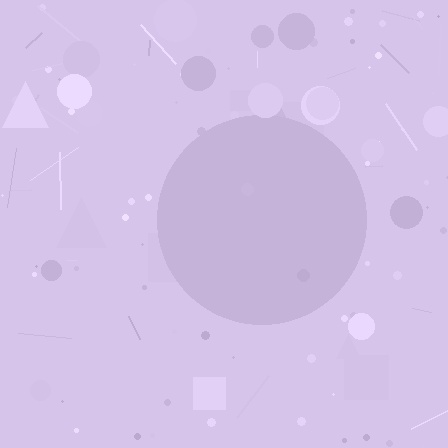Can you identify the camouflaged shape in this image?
The camouflaged shape is a circle.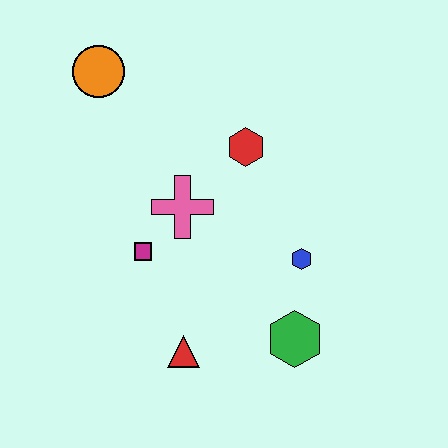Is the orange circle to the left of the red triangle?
Yes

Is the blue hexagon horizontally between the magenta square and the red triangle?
No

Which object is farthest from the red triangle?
The orange circle is farthest from the red triangle.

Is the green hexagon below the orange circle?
Yes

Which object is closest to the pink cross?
The magenta square is closest to the pink cross.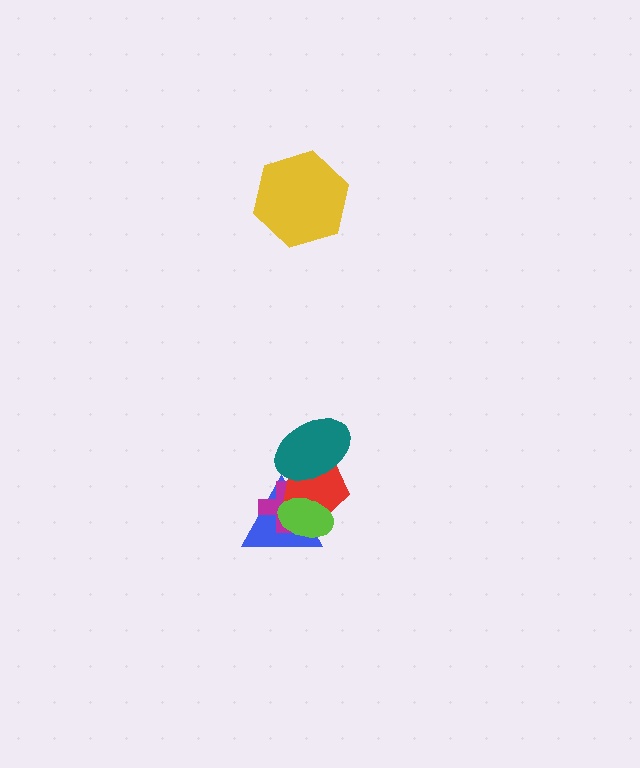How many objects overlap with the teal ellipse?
1 object overlaps with the teal ellipse.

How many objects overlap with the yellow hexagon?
0 objects overlap with the yellow hexagon.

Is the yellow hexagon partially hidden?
No, no other shape covers it.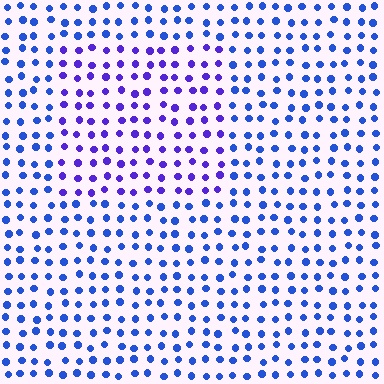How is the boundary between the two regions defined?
The boundary is defined purely by a slight shift in hue (about 32 degrees). Spacing, size, and orientation are identical on both sides.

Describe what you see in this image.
The image is filled with small blue elements in a uniform arrangement. A rectangle-shaped region is visible where the elements are tinted to a slightly different hue, forming a subtle color boundary.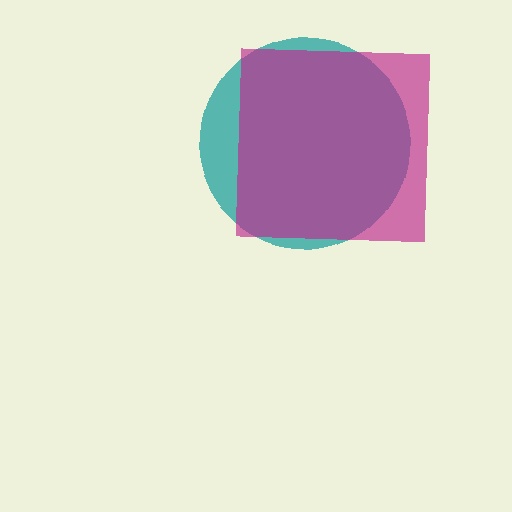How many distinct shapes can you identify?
There are 2 distinct shapes: a teal circle, a magenta square.